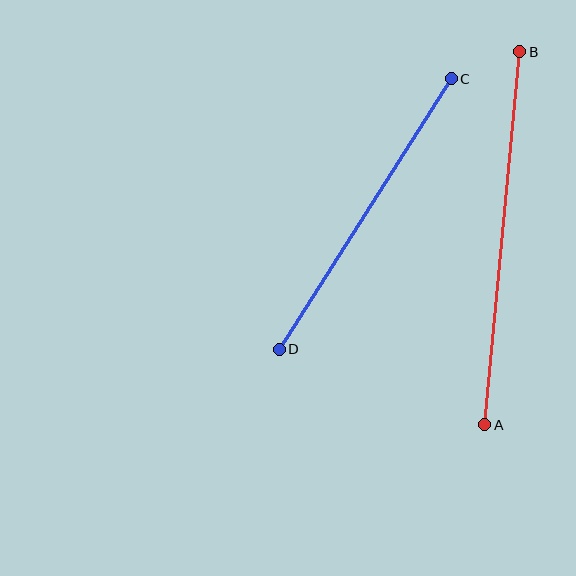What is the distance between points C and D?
The distance is approximately 320 pixels.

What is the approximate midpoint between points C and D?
The midpoint is at approximately (365, 214) pixels.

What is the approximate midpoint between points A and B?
The midpoint is at approximately (502, 238) pixels.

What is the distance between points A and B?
The distance is approximately 375 pixels.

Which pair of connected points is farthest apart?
Points A and B are farthest apart.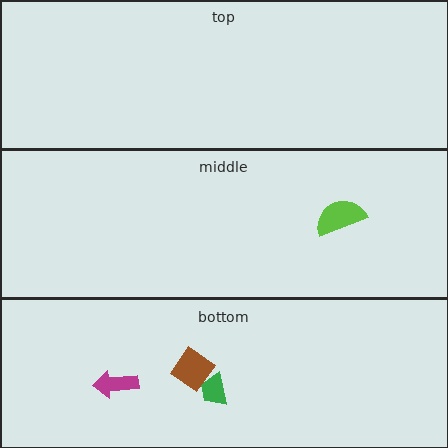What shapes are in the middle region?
The lime semicircle.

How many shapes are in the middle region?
1.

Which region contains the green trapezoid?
The bottom region.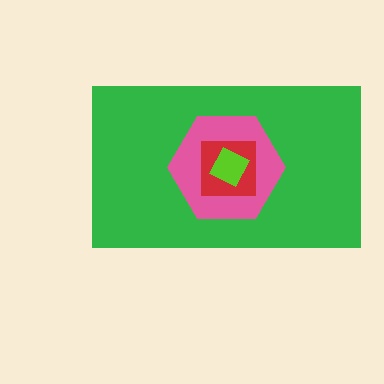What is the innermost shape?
The lime diamond.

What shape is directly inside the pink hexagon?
The red square.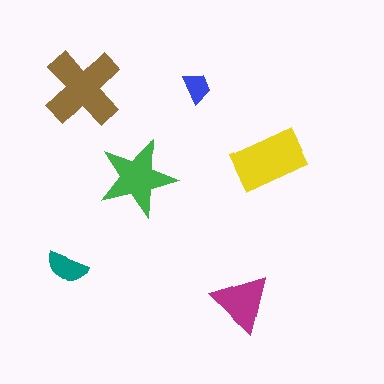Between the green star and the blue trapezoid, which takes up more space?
The green star.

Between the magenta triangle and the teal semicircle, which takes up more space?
The magenta triangle.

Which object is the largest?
The brown cross.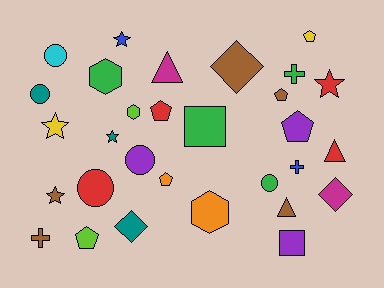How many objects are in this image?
There are 30 objects.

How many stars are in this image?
There are 5 stars.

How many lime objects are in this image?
There are 2 lime objects.